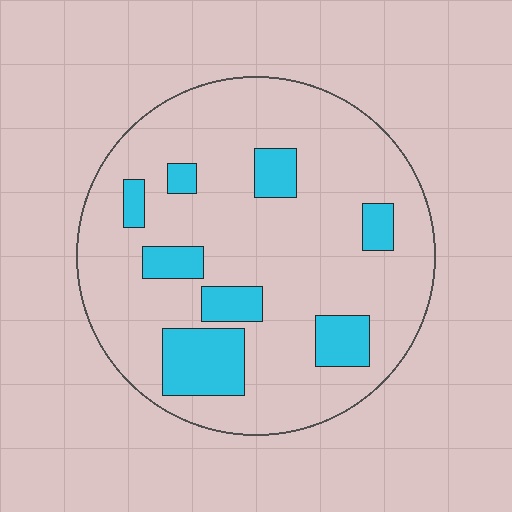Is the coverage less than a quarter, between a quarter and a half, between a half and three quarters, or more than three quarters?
Less than a quarter.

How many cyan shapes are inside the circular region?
8.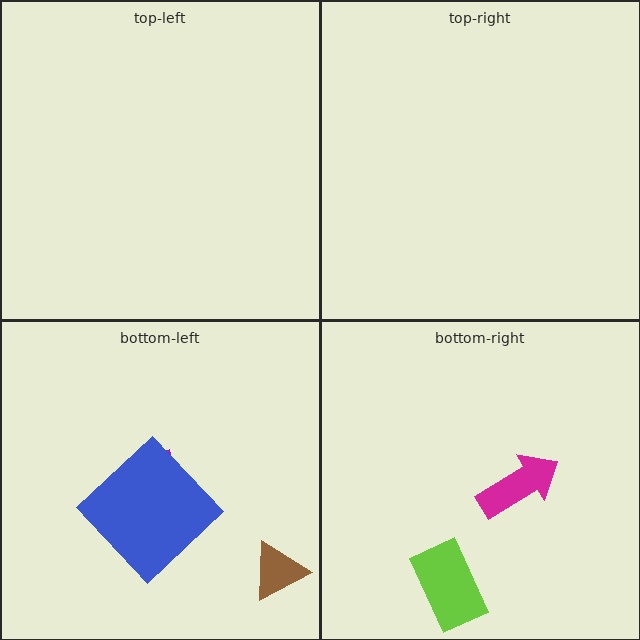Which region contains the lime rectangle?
The bottom-right region.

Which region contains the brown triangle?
The bottom-left region.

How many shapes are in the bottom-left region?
3.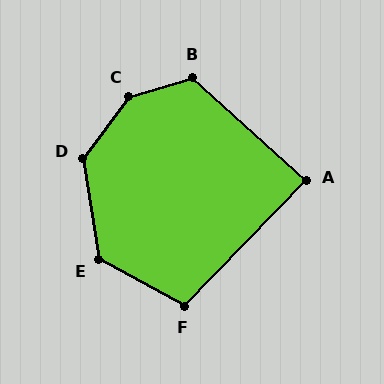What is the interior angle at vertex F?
Approximately 105 degrees (obtuse).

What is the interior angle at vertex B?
Approximately 121 degrees (obtuse).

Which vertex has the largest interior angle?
C, at approximately 144 degrees.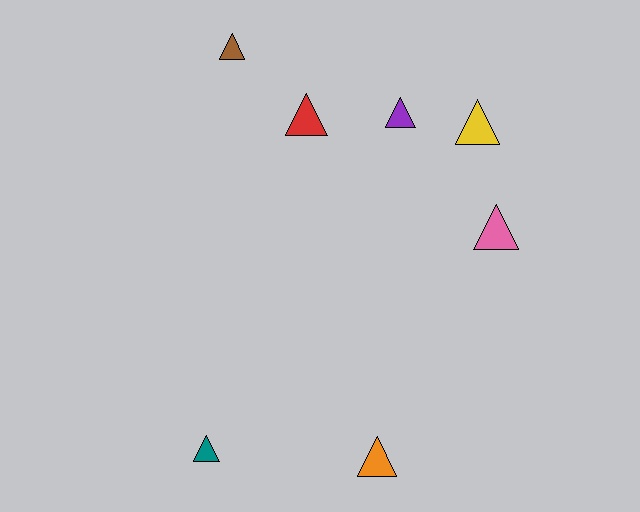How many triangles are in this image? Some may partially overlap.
There are 7 triangles.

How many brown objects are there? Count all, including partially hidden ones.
There is 1 brown object.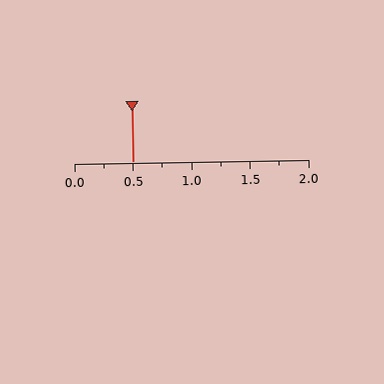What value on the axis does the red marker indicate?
The marker indicates approximately 0.5.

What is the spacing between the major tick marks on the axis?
The major ticks are spaced 0.5 apart.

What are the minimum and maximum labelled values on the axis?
The axis runs from 0.0 to 2.0.